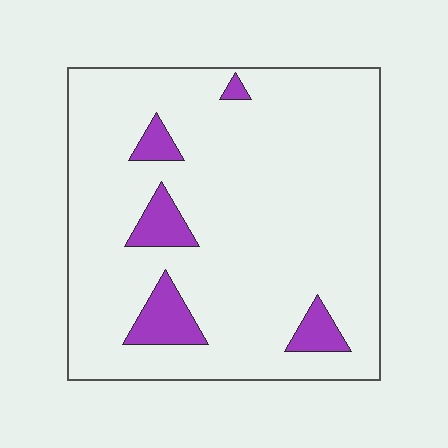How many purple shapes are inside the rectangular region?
5.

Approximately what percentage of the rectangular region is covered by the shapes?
Approximately 10%.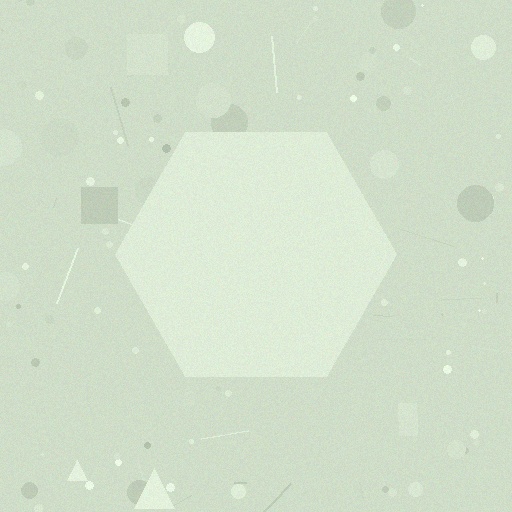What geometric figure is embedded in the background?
A hexagon is embedded in the background.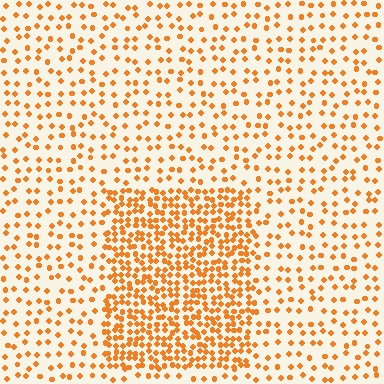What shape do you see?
I see a rectangle.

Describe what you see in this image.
The image contains small orange elements arranged at two different densities. A rectangle-shaped region is visible where the elements are more densely packed than the surrounding area.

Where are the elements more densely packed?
The elements are more densely packed inside the rectangle boundary.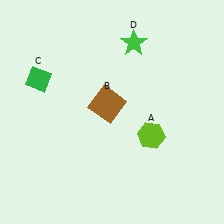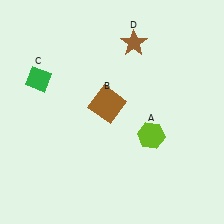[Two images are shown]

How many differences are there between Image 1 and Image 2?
There is 1 difference between the two images.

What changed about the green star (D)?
In Image 1, D is green. In Image 2, it changed to brown.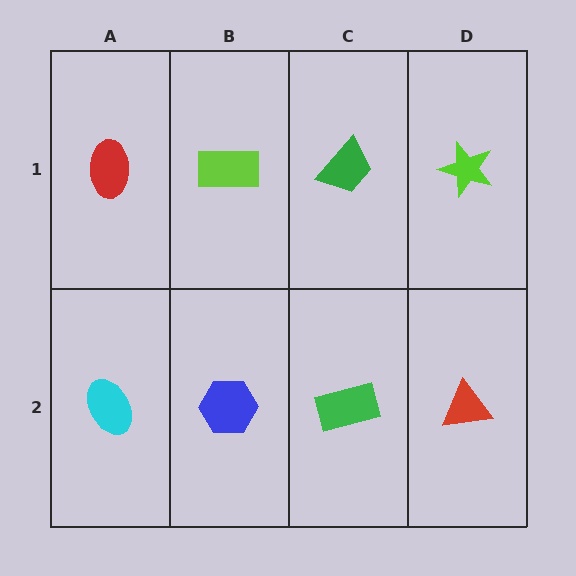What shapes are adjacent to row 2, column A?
A red ellipse (row 1, column A), a blue hexagon (row 2, column B).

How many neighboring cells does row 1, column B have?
3.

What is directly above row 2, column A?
A red ellipse.